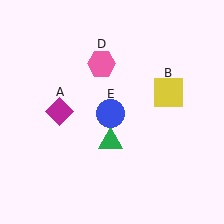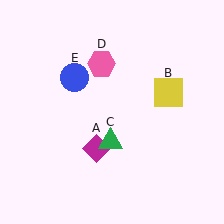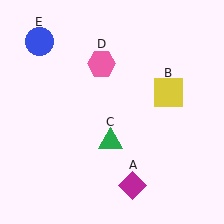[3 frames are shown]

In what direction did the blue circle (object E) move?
The blue circle (object E) moved up and to the left.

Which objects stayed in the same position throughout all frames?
Yellow square (object B) and green triangle (object C) and pink hexagon (object D) remained stationary.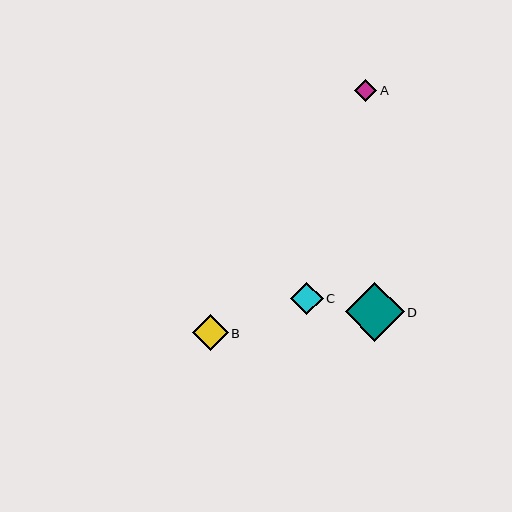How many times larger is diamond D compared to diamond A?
Diamond D is approximately 2.7 times the size of diamond A.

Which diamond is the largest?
Diamond D is the largest with a size of approximately 59 pixels.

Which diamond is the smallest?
Diamond A is the smallest with a size of approximately 22 pixels.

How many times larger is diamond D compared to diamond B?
Diamond D is approximately 1.6 times the size of diamond B.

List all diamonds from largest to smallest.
From largest to smallest: D, B, C, A.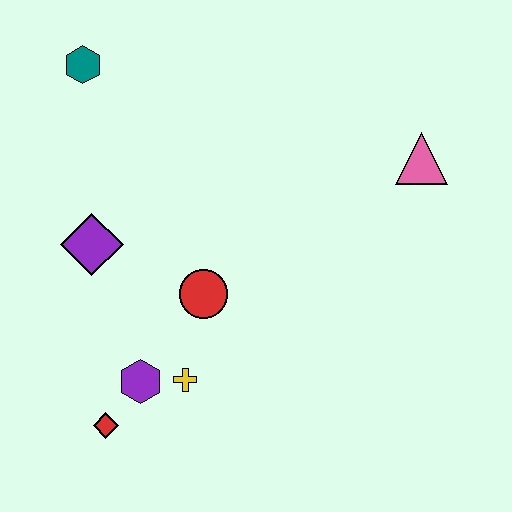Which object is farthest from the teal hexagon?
The red diamond is farthest from the teal hexagon.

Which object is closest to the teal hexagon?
The purple diamond is closest to the teal hexagon.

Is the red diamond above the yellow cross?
No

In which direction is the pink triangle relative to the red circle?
The pink triangle is to the right of the red circle.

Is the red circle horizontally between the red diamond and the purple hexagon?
No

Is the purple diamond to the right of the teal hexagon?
Yes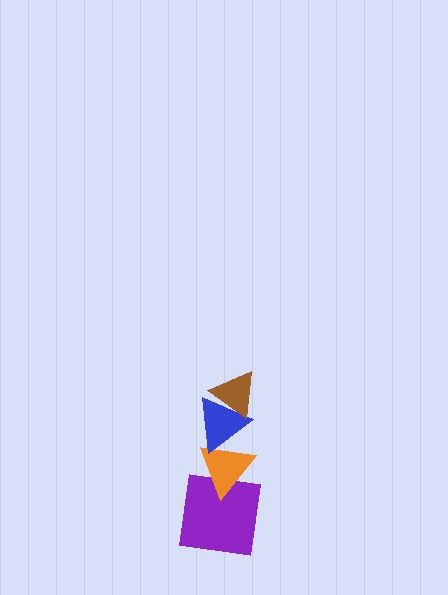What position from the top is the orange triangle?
The orange triangle is 3rd from the top.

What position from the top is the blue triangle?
The blue triangle is 2nd from the top.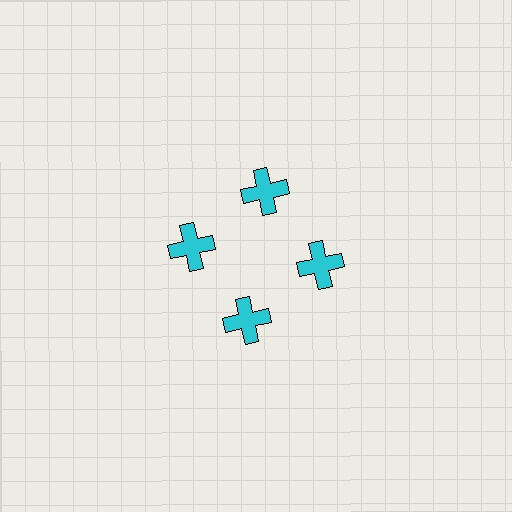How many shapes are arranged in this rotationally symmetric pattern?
There are 4 shapes, arranged in 4 groups of 1.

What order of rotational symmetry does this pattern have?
This pattern has 4-fold rotational symmetry.